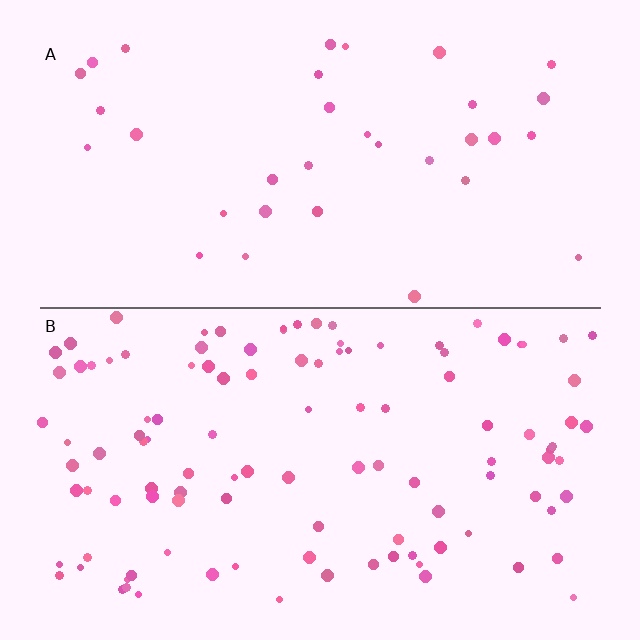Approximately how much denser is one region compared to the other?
Approximately 3.3× — region B over region A.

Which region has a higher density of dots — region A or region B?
B (the bottom).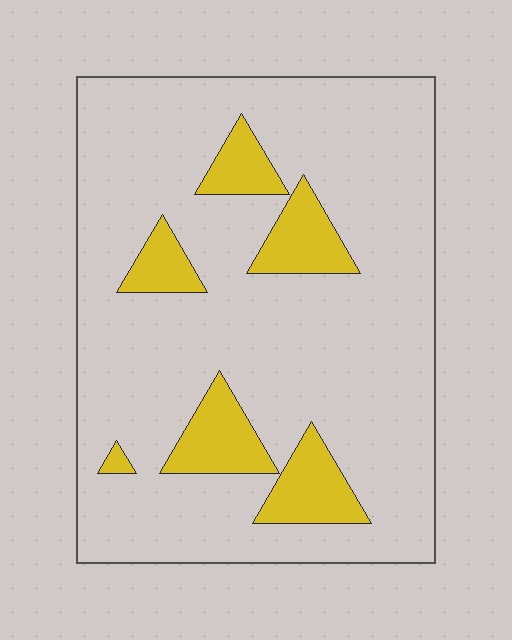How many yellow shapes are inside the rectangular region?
6.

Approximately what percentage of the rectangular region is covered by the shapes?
Approximately 15%.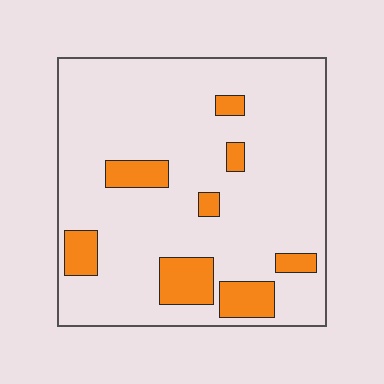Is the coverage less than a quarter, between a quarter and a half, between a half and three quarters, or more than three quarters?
Less than a quarter.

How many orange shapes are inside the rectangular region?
8.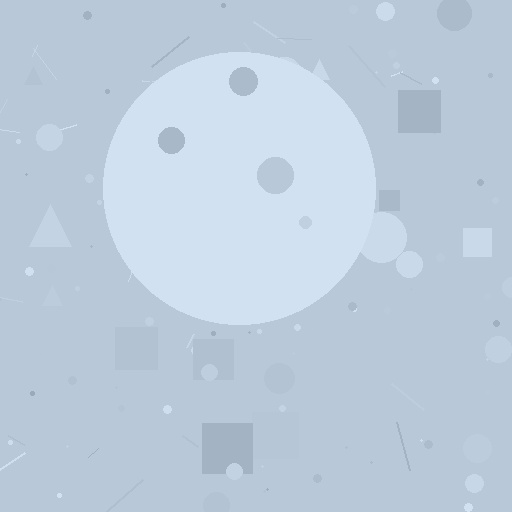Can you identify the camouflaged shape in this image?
The camouflaged shape is a circle.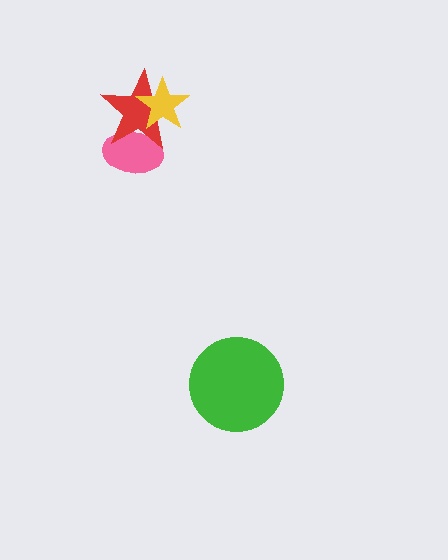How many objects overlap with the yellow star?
1 object overlaps with the yellow star.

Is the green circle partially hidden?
No, no other shape covers it.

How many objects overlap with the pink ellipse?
1 object overlaps with the pink ellipse.